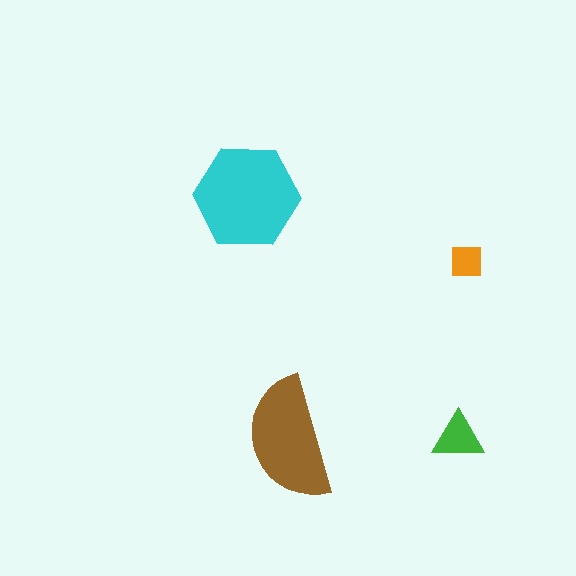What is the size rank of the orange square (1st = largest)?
4th.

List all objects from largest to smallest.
The cyan hexagon, the brown semicircle, the green triangle, the orange square.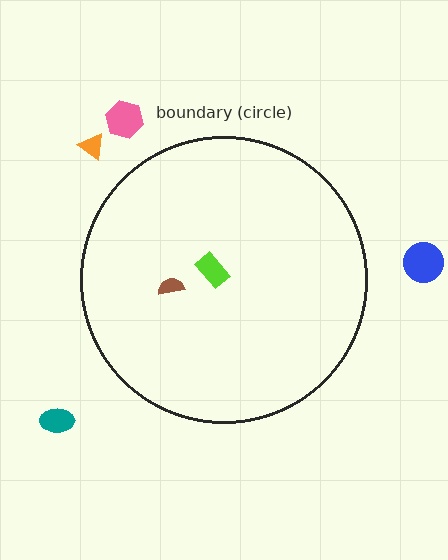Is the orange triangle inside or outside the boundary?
Outside.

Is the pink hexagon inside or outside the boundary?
Outside.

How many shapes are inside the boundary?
2 inside, 4 outside.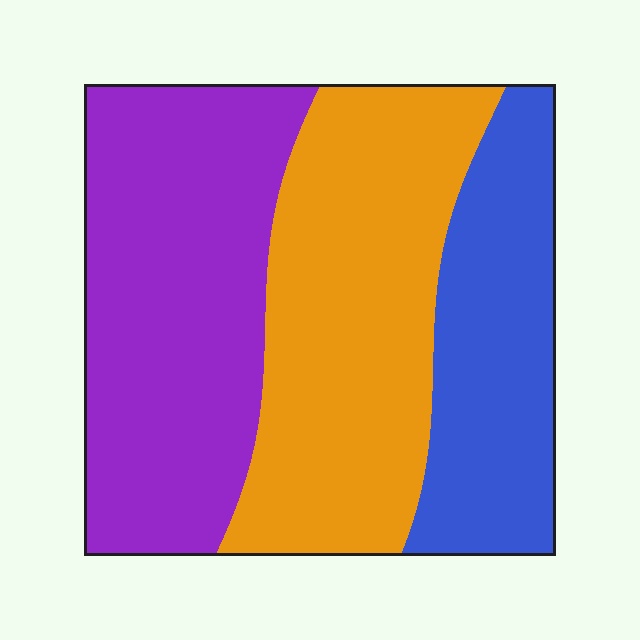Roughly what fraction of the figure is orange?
Orange covers around 35% of the figure.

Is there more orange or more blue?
Orange.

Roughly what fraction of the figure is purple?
Purple covers about 40% of the figure.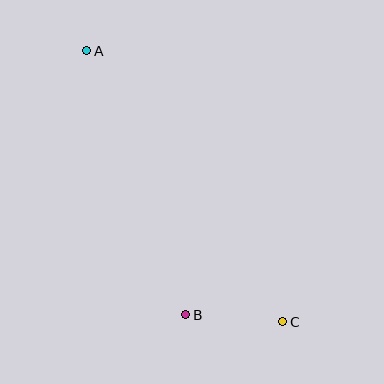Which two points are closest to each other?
Points B and C are closest to each other.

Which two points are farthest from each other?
Points A and C are farthest from each other.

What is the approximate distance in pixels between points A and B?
The distance between A and B is approximately 282 pixels.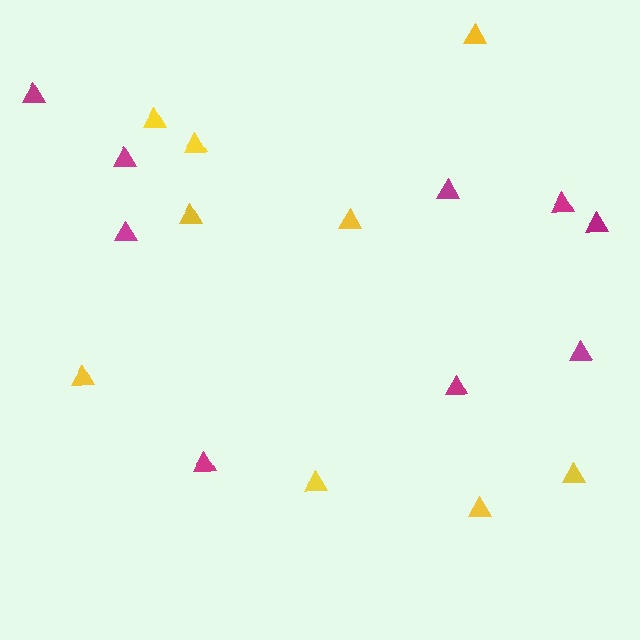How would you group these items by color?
There are 2 groups: one group of yellow triangles (9) and one group of magenta triangles (9).